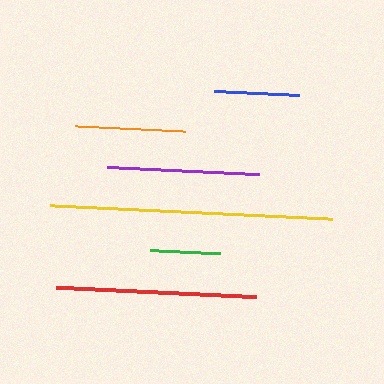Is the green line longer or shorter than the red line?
The red line is longer than the green line.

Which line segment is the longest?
The yellow line is the longest at approximately 283 pixels.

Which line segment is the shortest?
The green line is the shortest at approximately 71 pixels.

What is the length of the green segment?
The green segment is approximately 71 pixels long.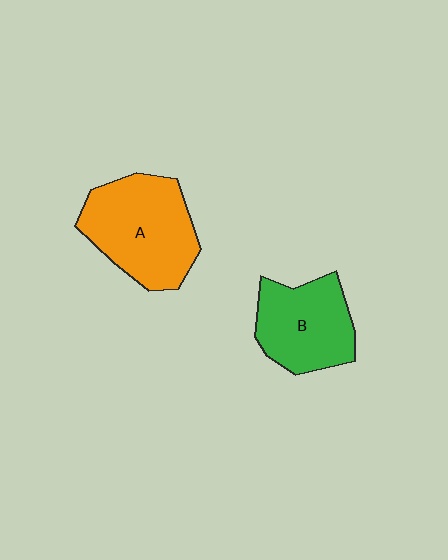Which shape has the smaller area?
Shape B (green).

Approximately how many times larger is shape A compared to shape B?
Approximately 1.3 times.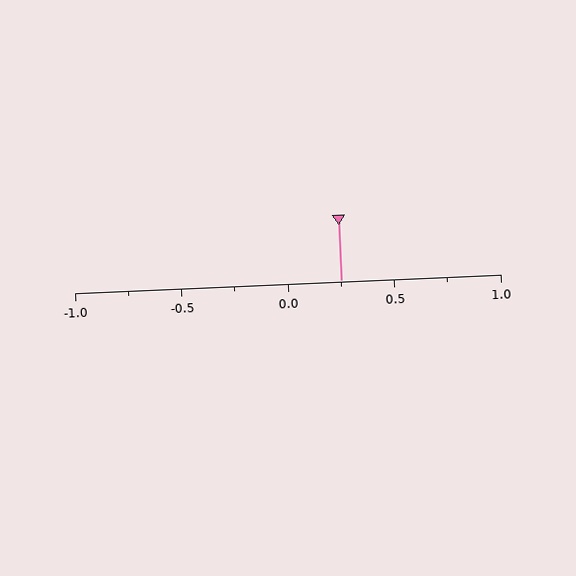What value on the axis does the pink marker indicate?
The marker indicates approximately 0.25.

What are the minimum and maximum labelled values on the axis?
The axis runs from -1.0 to 1.0.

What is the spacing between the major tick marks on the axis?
The major ticks are spaced 0.5 apart.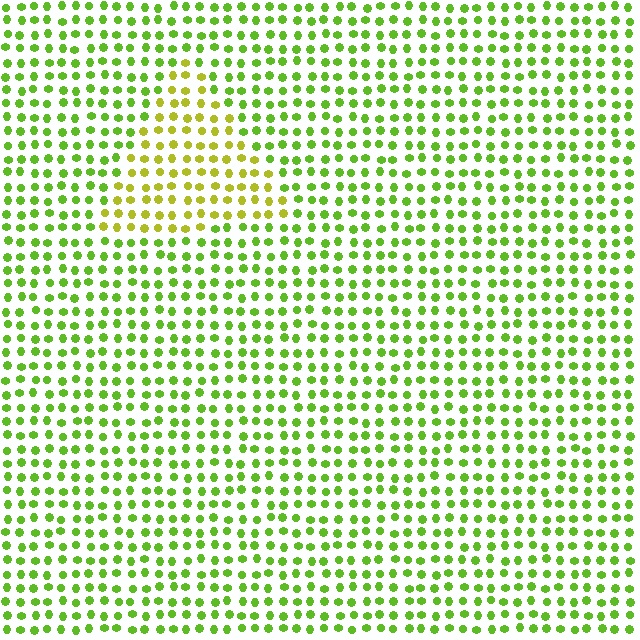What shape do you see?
I see a triangle.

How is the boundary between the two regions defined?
The boundary is defined purely by a slight shift in hue (about 32 degrees). Spacing, size, and orientation are identical on both sides.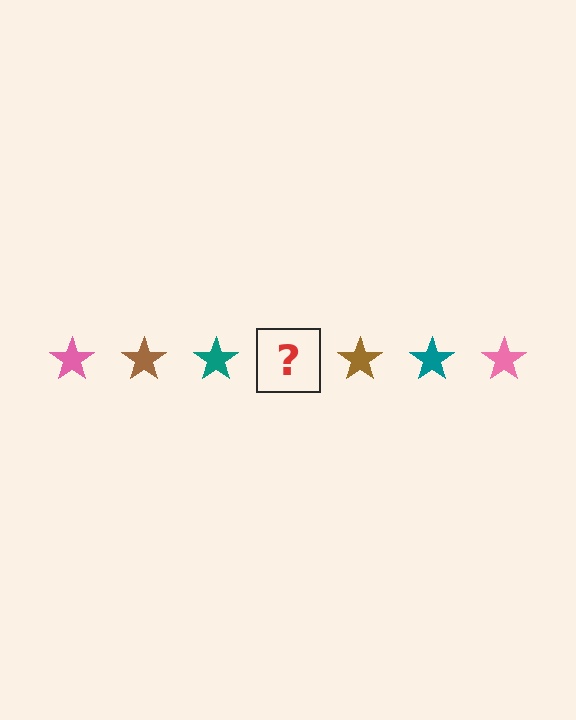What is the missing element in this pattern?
The missing element is a pink star.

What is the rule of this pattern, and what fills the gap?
The rule is that the pattern cycles through pink, brown, teal stars. The gap should be filled with a pink star.